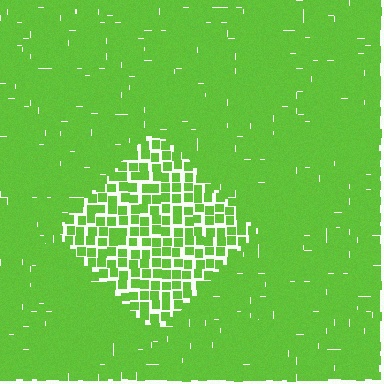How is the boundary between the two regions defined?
The boundary is defined by a change in element density (approximately 2.0x ratio). All elements are the same color, size, and shape.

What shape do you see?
I see a diamond.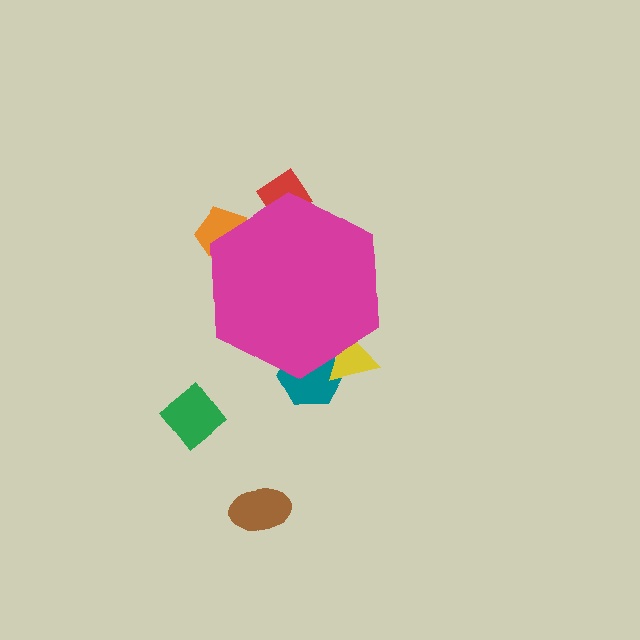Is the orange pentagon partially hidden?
Yes, the orange pentagon is partially hidden behind the magenta hexagon.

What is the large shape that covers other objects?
A magenta hexagon.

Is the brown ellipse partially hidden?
No, the brown ellipse is fully visible.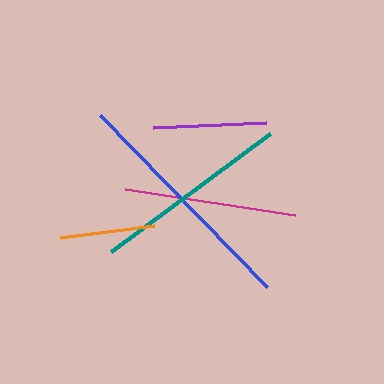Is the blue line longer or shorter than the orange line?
The blue line is longer than the orange line.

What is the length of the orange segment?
The orange segment is approximately 96 pixels long.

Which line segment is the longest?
The blue line is the longest at approximately 240 pixels.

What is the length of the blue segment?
The blue segment is approximately 240 pixels long.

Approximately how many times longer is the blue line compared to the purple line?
The blue line is approximately 2.1 times the length of the purple line.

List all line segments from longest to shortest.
From longest to shortest: blue, teal, magenta, purple, orange.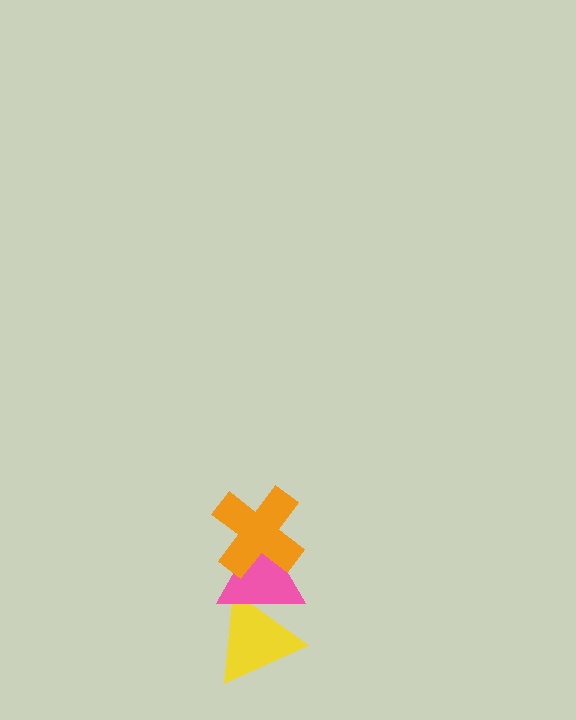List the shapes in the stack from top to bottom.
From top to bottom: the orange cross, the pink triangle, the yellow triangle.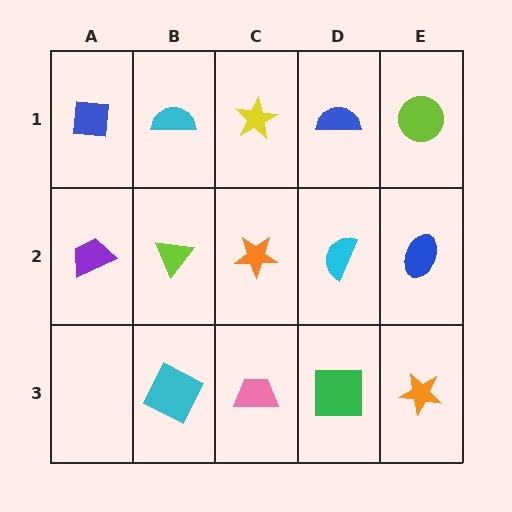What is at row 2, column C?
An orange star.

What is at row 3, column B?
A cyan square.